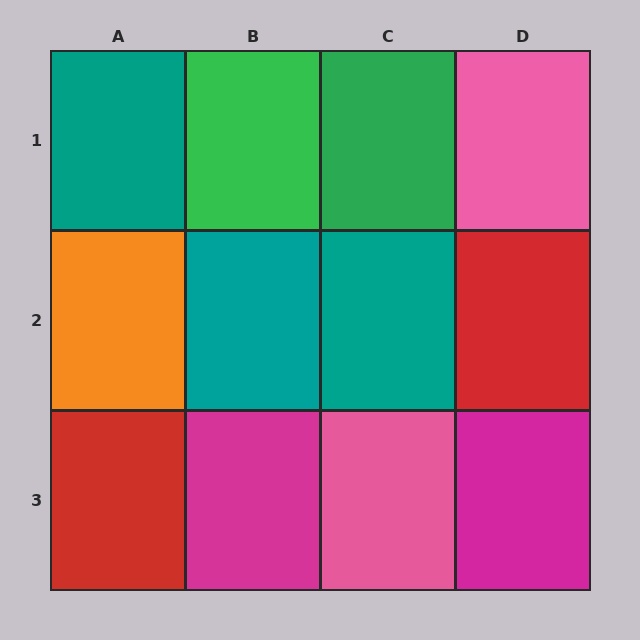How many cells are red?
2 cells are red.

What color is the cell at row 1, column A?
Teal.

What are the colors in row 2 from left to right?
Orange, teal, teal, red.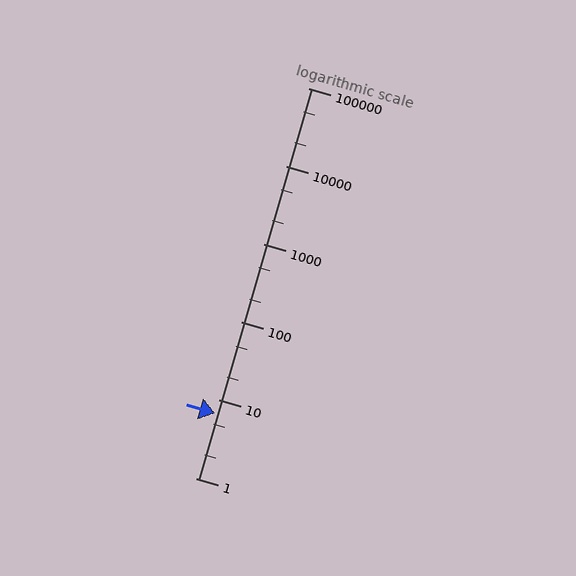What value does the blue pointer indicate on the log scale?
The pointer indicates approximately 6.8.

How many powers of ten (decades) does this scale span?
The scale spans 5 decades, from 1 to 100000.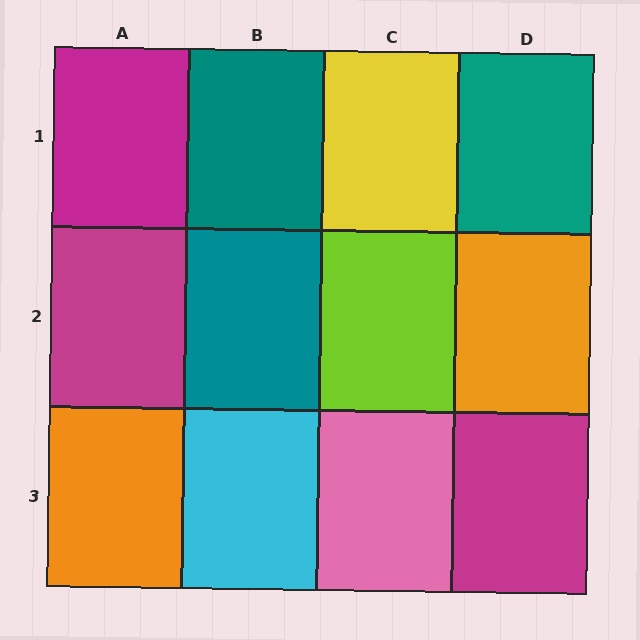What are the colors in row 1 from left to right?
Magenta, teal, yellow, teal.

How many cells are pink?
1 cell is pink.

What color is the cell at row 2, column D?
Orange.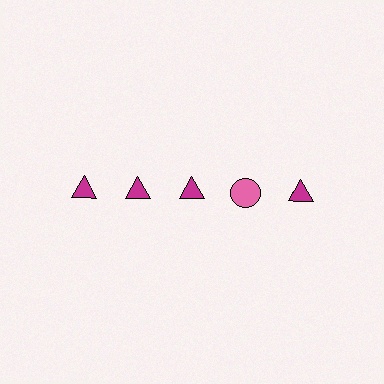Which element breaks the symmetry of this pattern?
The pink circle in the top row, second from right column breaks the symmetry. All other shapes are magenta triangles.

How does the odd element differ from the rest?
It differs in both color (pink instead of magenta) and shape (circle instead of triangle).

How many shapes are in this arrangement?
There are 5 shapes arranged in a grid pattern.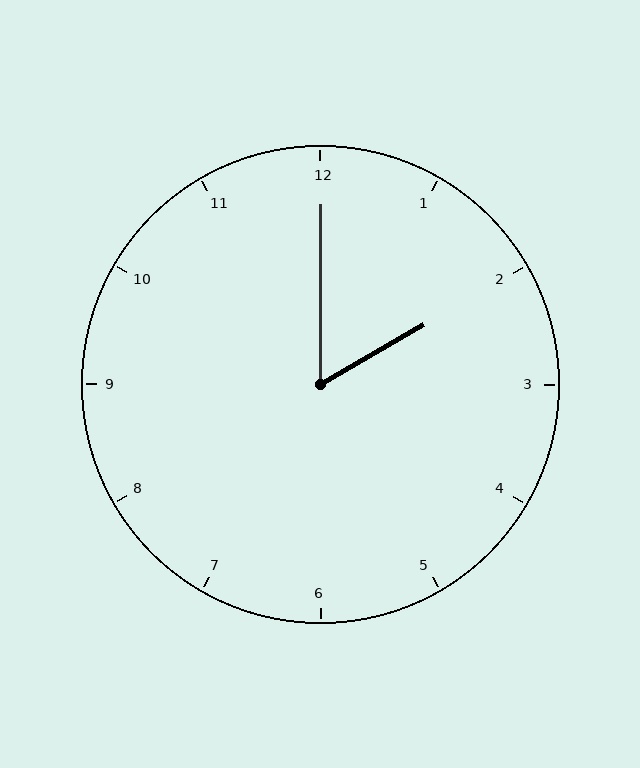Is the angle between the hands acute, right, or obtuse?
It is acute.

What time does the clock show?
2:00.